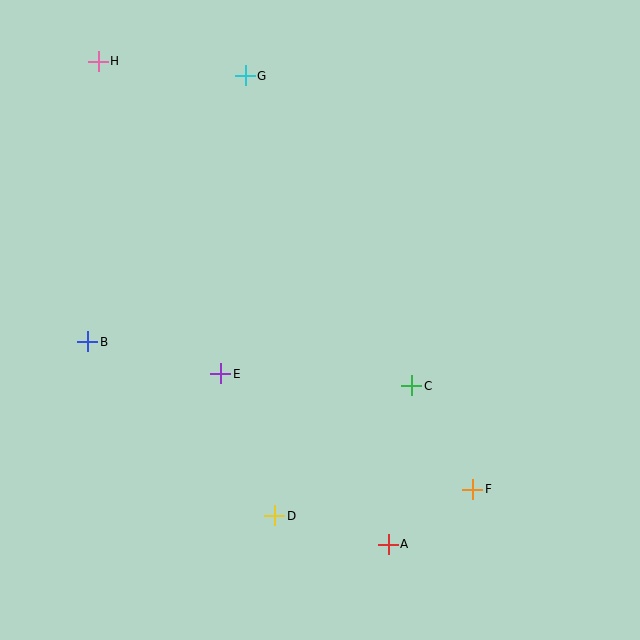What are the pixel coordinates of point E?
Point E is at (221, 374).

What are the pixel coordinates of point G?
Point G is at (245, 76).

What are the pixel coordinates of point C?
Point C is at (412, 386).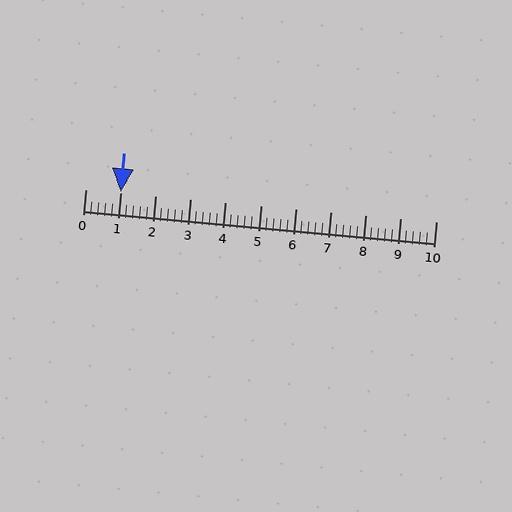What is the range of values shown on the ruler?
The ruler shows values from 0 to 10.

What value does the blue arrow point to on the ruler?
The blue arrow points to approximately 1.0.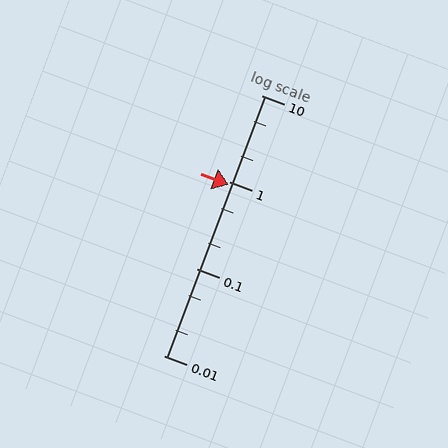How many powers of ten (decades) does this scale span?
The scale spans 3 decades, from 0.01 to 10.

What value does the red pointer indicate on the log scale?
The pointer indicates approximately 0.94.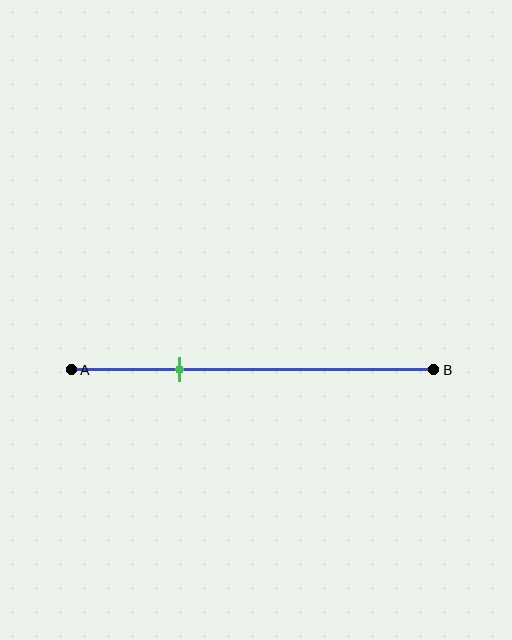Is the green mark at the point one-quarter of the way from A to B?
No, the mark is at about 30% from A, not at the 25% one-quarter point.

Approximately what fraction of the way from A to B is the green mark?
The green mark is approximately 30% of the way from A to B.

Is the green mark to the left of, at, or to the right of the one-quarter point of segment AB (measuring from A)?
The green mark is to the right of the one-quarter point of segment AB.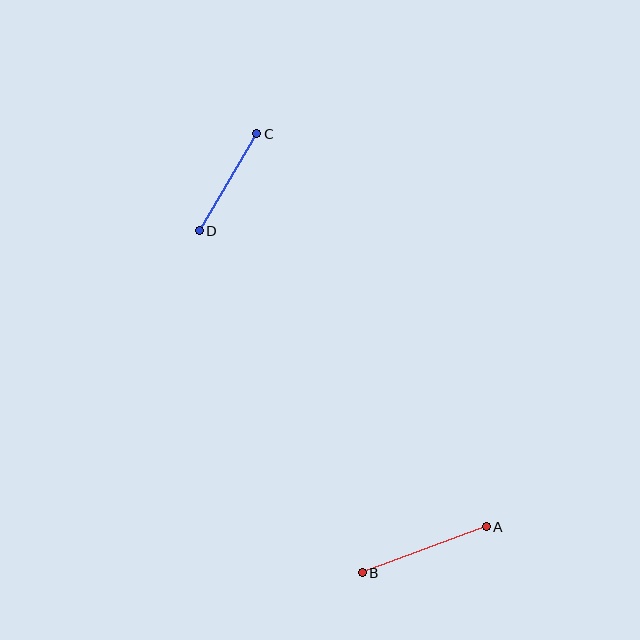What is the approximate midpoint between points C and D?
The midpoint is at approximately (228, 182) pixels.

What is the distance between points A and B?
The distance is approximately 132 pixels.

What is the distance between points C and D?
The distance is approximately 113 pixels.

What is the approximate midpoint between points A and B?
The midpoint is at approximately (424, 550) pixels.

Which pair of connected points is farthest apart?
Points A and B are farthest apart.